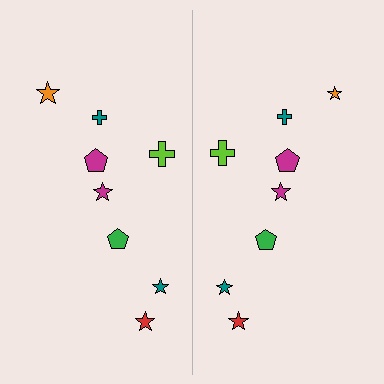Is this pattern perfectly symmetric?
No, the pattern is not perfectly symmetric. The orange star on the right side has a different size than its mirror counterpart.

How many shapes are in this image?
There are 16 shapes in this image.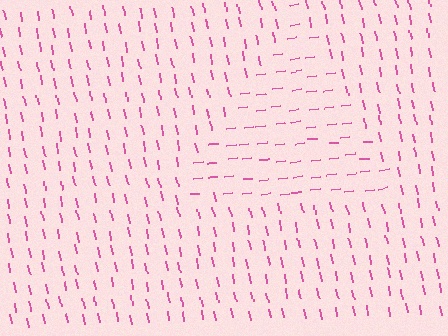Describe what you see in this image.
The image is filled with small pink line segments. A triangle region in the image has lines oriented differently from the surrounding lines, creating a visible texture boundary.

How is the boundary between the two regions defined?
The boundary is defined purely by a change in line orientation (approximately 86 degrees difference). All lines are the same color and thickness.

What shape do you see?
I see a triangle.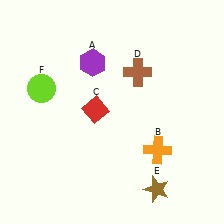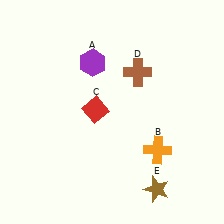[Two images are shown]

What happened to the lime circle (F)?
The lime circle (F) was removed in Image 2. It was in the top-left area of Image 1.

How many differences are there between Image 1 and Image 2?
There is 1 difference between the two images.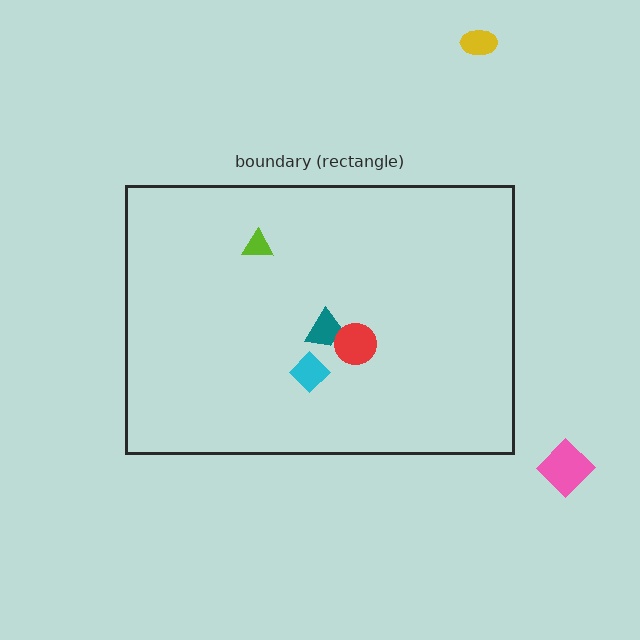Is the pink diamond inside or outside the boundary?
Outside.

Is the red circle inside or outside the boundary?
Inside.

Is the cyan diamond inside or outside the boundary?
Inside.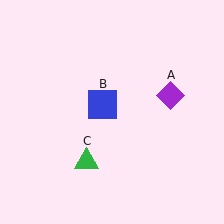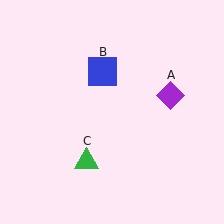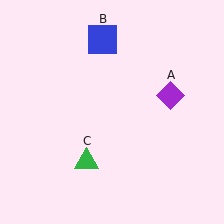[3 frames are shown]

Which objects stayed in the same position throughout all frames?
Purple diamond (object A) and green triangle (object C) remained stationary.